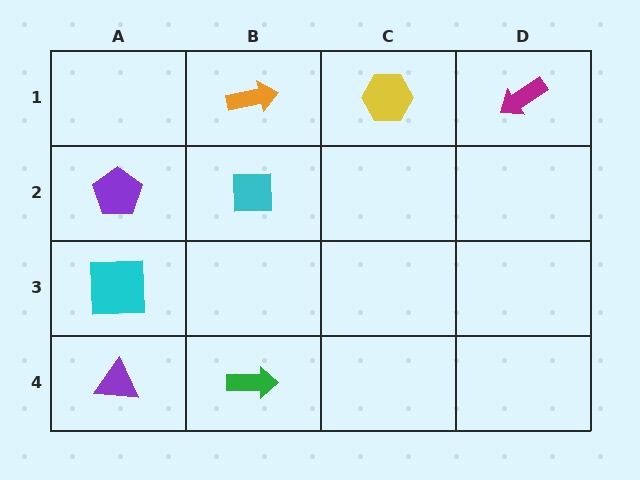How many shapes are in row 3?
1 shape.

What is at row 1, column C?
A yellow hexagon.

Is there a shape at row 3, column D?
No, that cell is empty.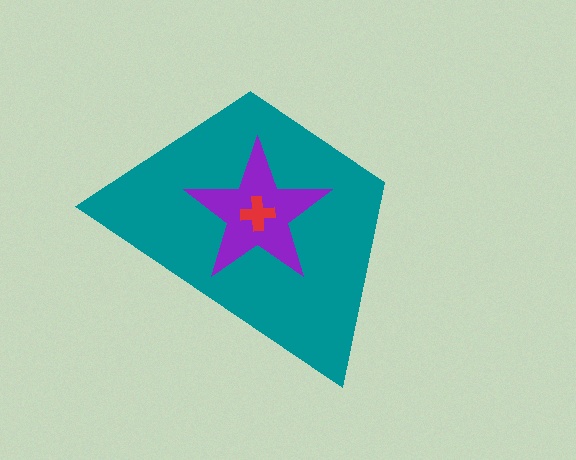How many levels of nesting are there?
3.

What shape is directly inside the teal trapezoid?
The purple star.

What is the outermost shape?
The teal trapezoid.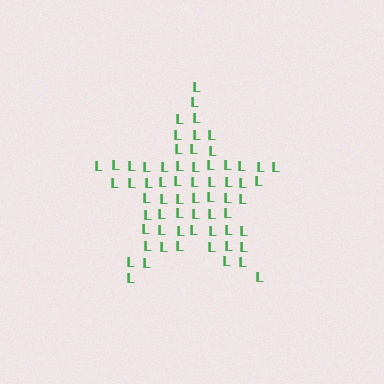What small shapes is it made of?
It is made of small letter L's.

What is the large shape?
The large shape is a star.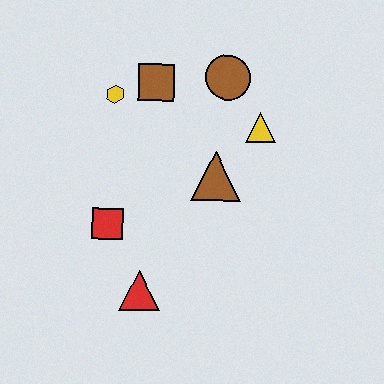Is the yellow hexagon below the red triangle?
No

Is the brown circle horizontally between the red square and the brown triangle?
No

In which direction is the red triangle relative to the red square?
The red triangle is below the red square.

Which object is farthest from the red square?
The brown circle is farthest from the red square.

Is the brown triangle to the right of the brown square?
Yes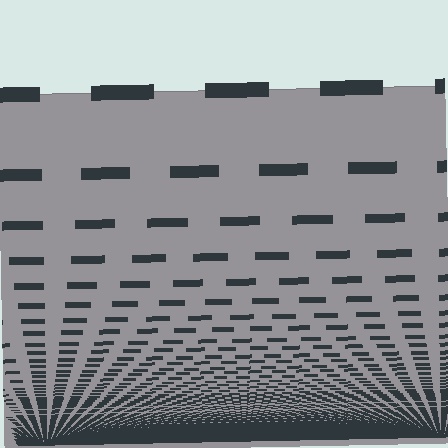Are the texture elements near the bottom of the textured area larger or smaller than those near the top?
Smaller. The gradient is inverted — elements near the bottom are smaller and denser.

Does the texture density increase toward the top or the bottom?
Density increases toward the bottom.